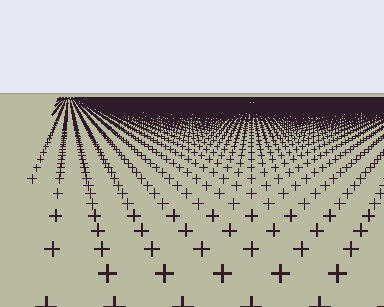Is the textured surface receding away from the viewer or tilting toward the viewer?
The surface is receding away from the viewer. Texture elements get smaller and denser toward the top.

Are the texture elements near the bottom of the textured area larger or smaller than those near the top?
Larger. Near the bottom, elements are closer to the viewer and appear at a bigger on-screen size.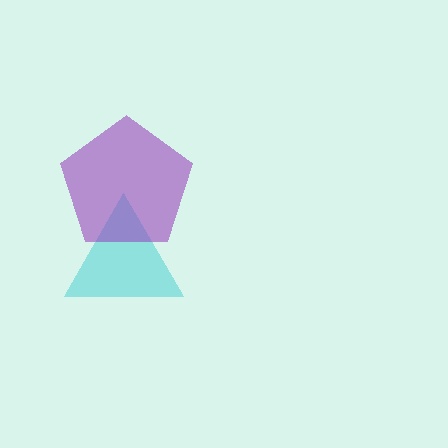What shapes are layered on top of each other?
The layered shapes are: a cyan triangle, a purple pentagon.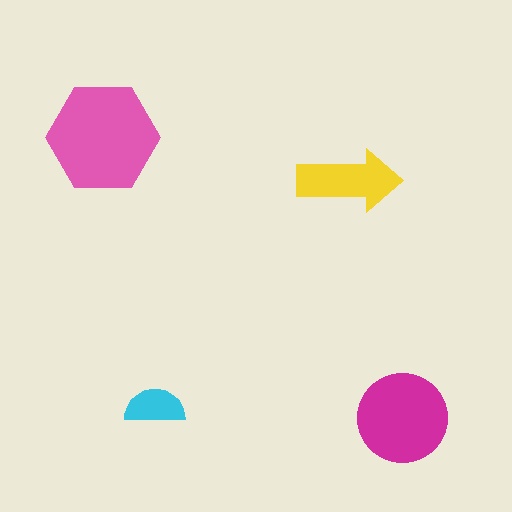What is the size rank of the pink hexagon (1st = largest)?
1st.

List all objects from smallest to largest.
The cyan semicircle, the yellow arrow, the magenta circle, the pink hexagon.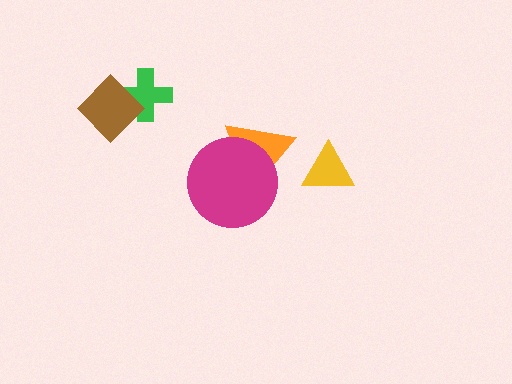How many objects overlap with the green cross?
1 object overlaps with the green cross.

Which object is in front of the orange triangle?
The magenta circle is in front of the orange triangle.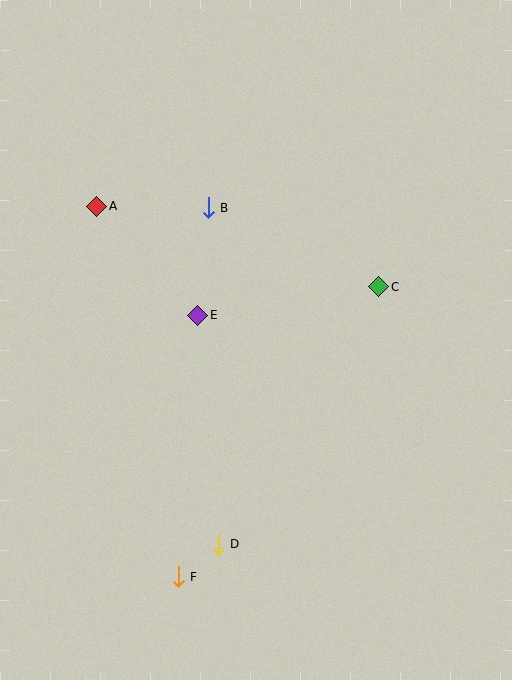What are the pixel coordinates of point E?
Point E is at (198, 315).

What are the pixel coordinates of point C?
Point C is at (379, 287).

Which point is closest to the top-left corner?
Point A is closest to the top-left corner.